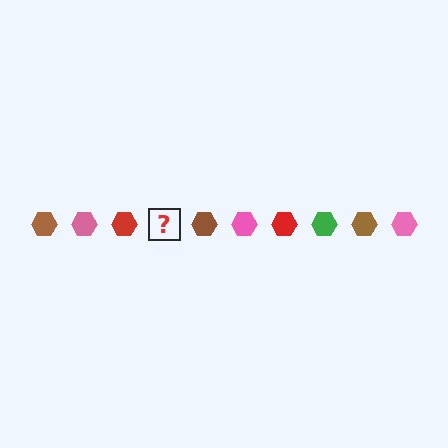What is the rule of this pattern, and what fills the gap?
The rule is that the pattern cycles through brown, pink, red, green hexagons. The gap should be filled with a green hexagon.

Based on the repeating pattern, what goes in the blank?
The blank should be a green hexagon.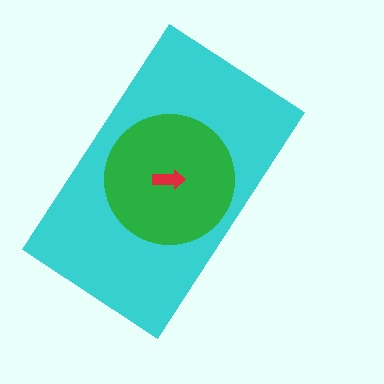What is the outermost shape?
The cyan rectangle.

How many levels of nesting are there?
3.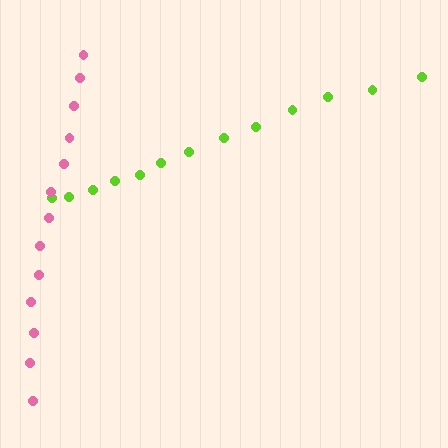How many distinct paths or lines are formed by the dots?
There are 2 distinct paths.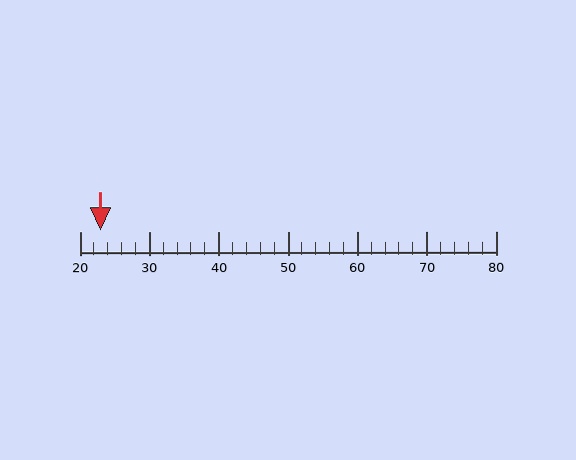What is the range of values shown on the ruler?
The ruler shows values from 20 to 80.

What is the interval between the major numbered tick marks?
The major tick marks are spaced 10 units apart.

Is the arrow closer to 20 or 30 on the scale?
The arrow is closer to 20.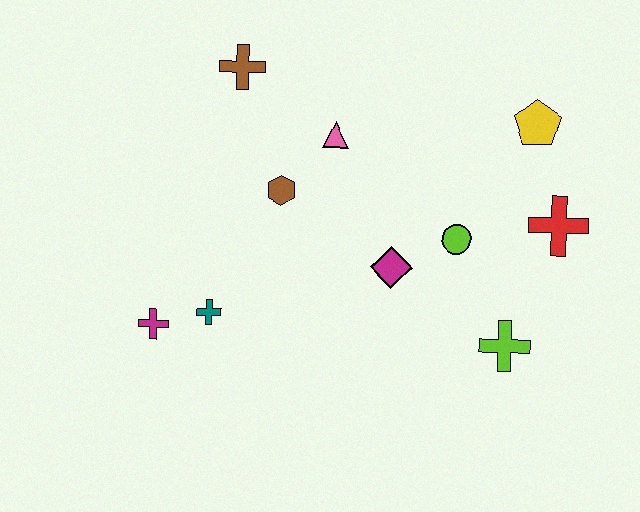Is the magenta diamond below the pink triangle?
Yes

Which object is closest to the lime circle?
The magenta diamond is closest to the lime circle.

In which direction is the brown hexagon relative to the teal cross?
The brown hexagon is above the teal cross.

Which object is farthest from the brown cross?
The lime cross is farthest from the brown cross.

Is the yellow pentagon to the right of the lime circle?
Yes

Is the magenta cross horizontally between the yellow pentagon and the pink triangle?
No